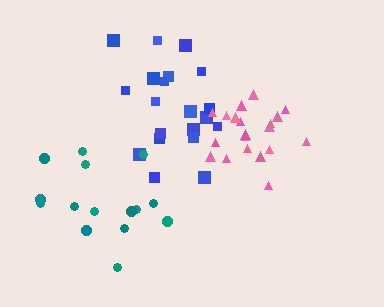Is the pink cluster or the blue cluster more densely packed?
Pink.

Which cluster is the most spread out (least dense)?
Blue.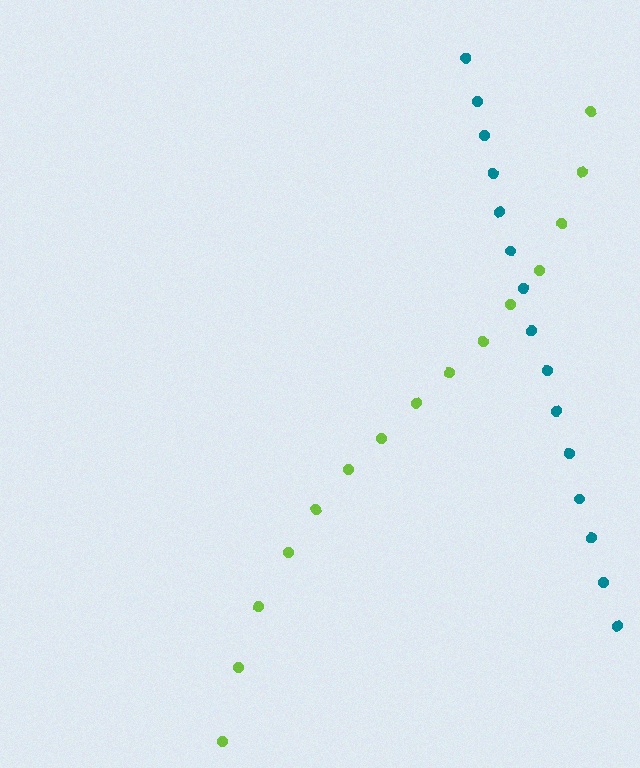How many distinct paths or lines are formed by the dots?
There are 2 distinct paths.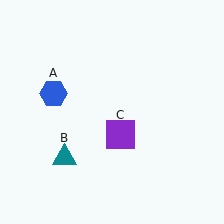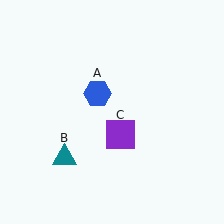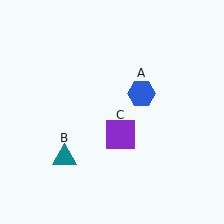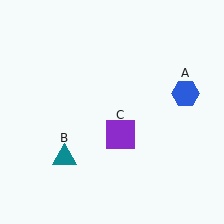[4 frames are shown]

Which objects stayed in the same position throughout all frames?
Teal triangle (object B) and purple square (object C) remained stationary.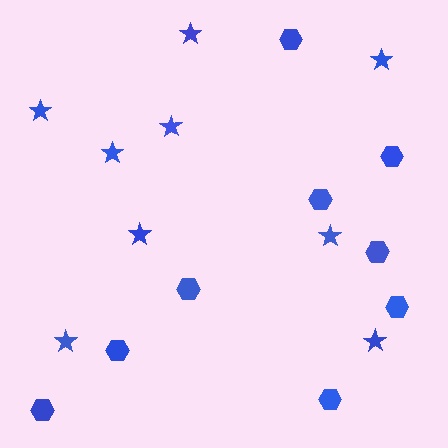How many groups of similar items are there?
There are 2 groups: one group of stars (9) and one group of hexagons (9).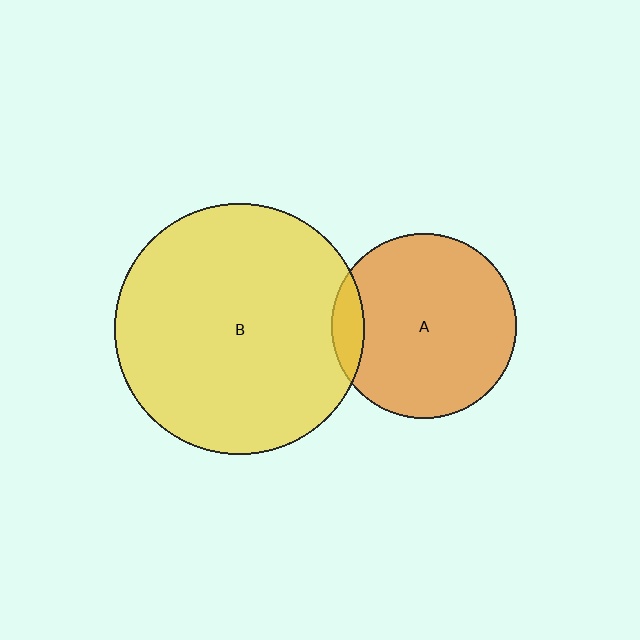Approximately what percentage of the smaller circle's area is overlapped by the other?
Approximately 10%.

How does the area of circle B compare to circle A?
Approximately 1.8 times.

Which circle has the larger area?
Circle B (yellow).